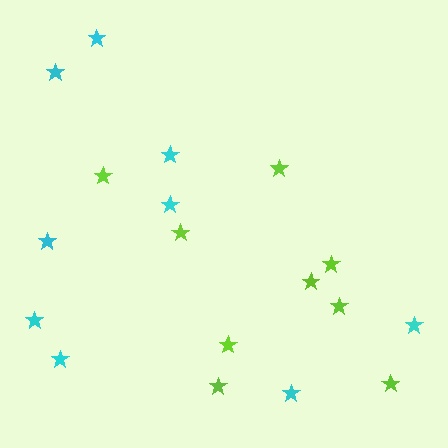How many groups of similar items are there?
There are 2 groups: one group of lime stars (9) and one group of cyan stars (9).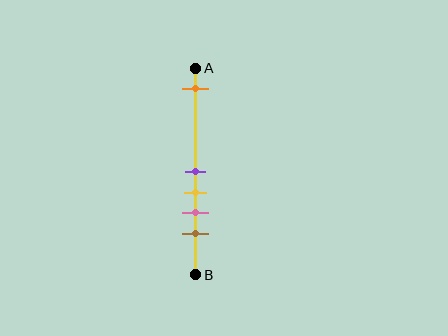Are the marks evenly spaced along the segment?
No, the marks are not evenly spaced.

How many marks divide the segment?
There are 5 marks dividing the segment.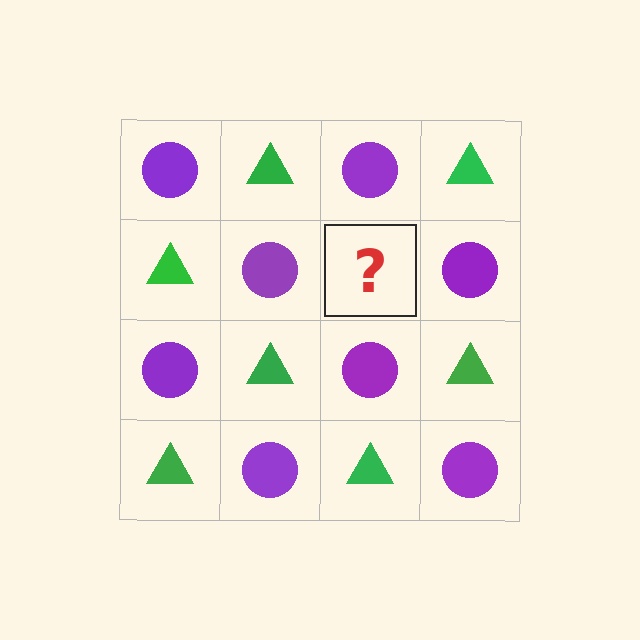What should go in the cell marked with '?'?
The missing cell should contain a green triangle.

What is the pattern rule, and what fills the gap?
The rule is that it alternates purple circle and green triangle in a checkerboard pattern. The gap should be filled with a green triangle.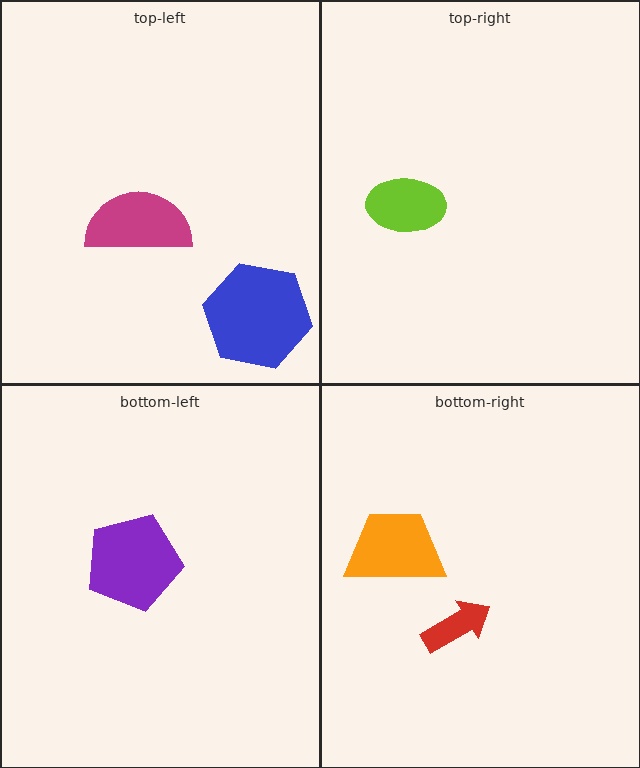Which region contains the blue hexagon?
The top-left region.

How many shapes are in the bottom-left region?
1.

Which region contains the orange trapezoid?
The bottom-right region.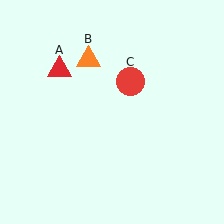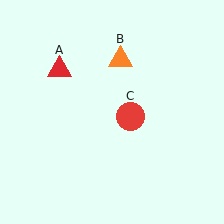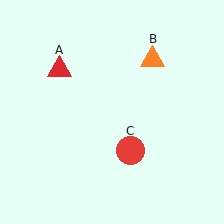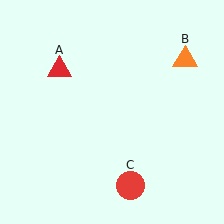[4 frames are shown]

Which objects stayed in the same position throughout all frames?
Red triangle (object A) remained stationary.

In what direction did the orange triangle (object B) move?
The orange triangle (object B) moved right.